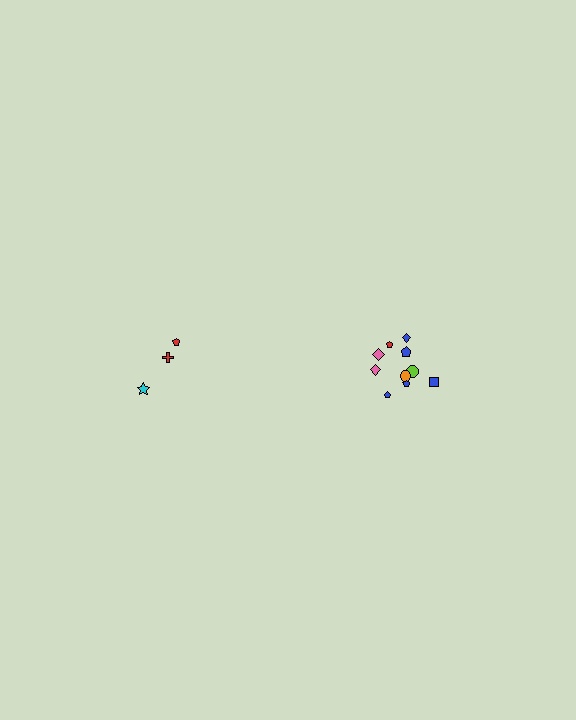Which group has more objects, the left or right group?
The right group.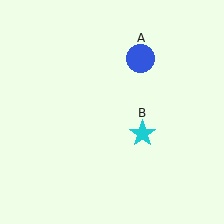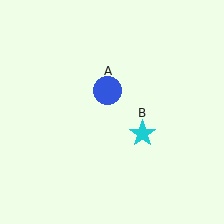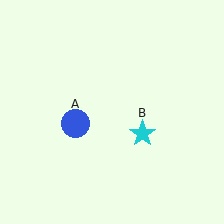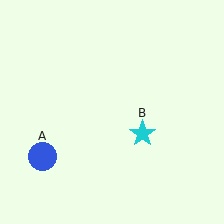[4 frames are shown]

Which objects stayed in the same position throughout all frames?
Cyan star (object B) remained stationary.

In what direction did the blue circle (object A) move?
The blue circle (object A) moved down and to the left.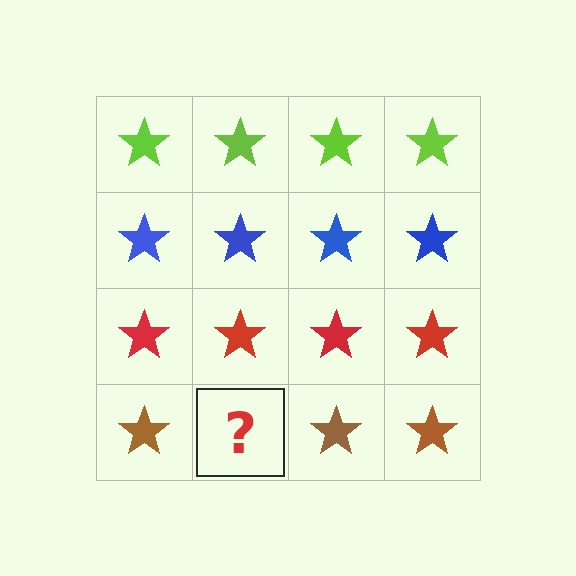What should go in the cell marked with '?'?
The missing cell should contain a brown star.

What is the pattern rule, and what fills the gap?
The rule is that each row has a consistent color. The gap should be filled with a brown star.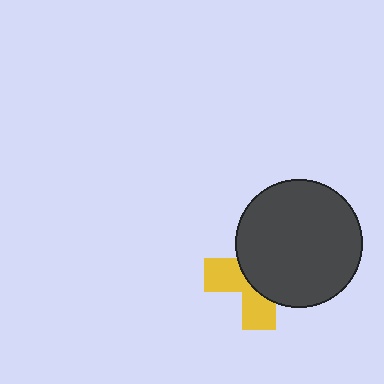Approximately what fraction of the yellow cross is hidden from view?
Roughly 60% of the yellow cross is hidden behind the dark gray circle.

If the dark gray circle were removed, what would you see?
You would see the complete yellow cross.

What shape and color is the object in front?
The object in front is a dark gray circle.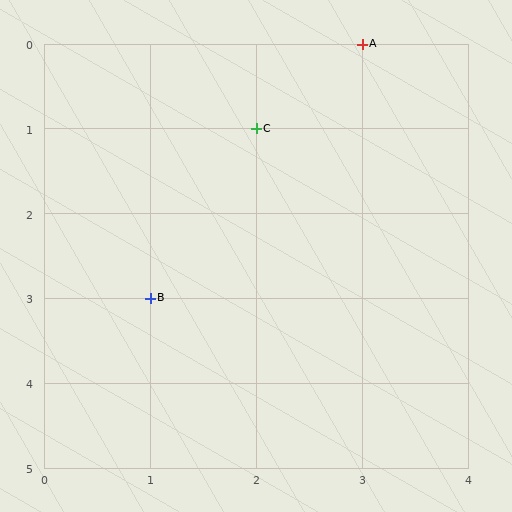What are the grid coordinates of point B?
Point B is at grid coordinates (1, 3).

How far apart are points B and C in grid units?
Points B and C are 1 column and 2 rows apart (about 2.2 grid units diagonally).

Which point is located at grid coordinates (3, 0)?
Point A is at (3, 0).